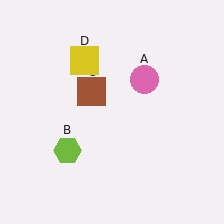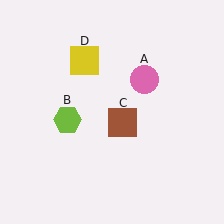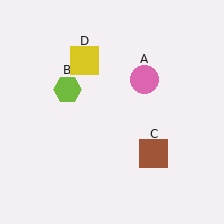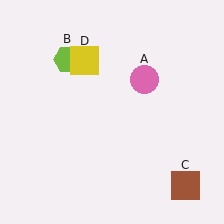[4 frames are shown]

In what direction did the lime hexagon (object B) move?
The lime hexagon (object B) moved up.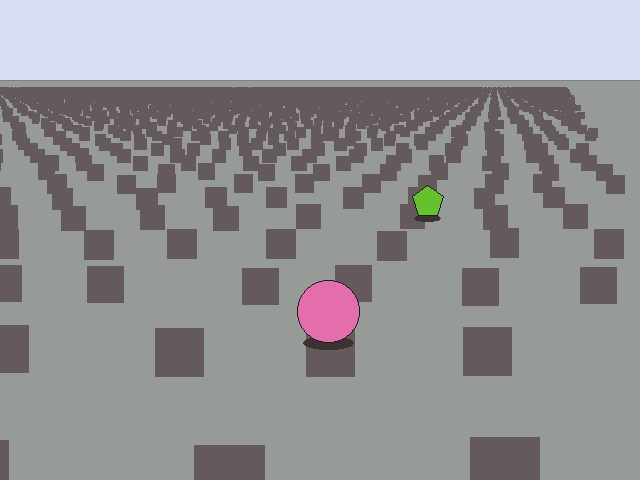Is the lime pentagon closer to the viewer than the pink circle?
No. The pink circle is closer — you can tell from the texture gradient: the ground texture is coarser near it.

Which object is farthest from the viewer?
The lime pentagon is farthest from the viewer. It appears smaller and the ground texture around it is denser.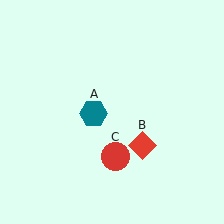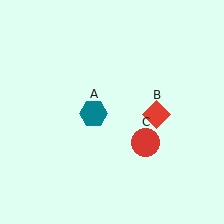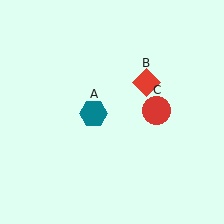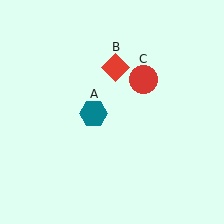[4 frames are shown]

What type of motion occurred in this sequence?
The red diamond (object B), red circle (object C) rotated counterclockwise around the center of the scene.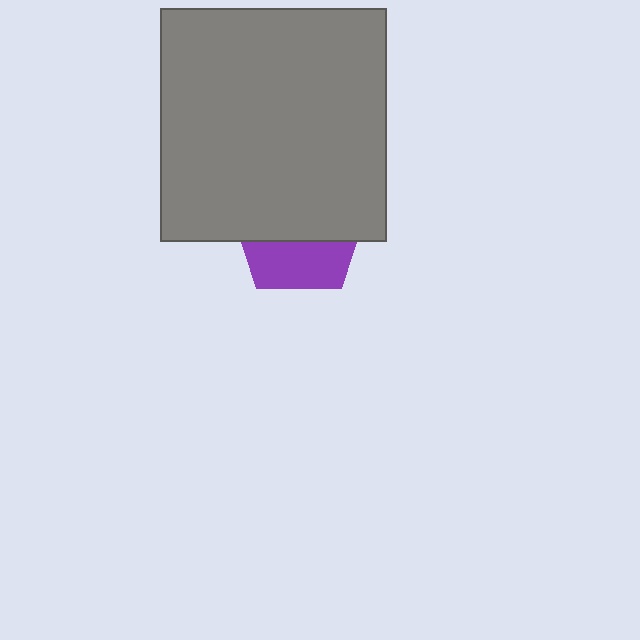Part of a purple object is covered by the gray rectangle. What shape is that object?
It is a pentagon.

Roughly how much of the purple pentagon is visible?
A small part of it is visible (roughly 39%).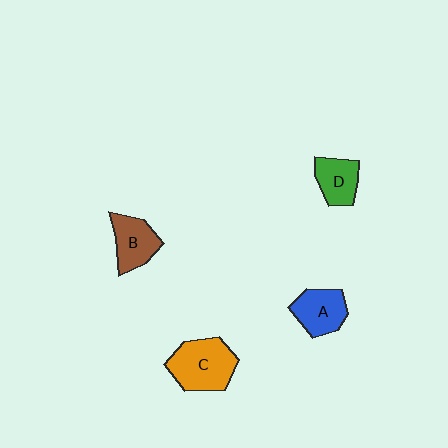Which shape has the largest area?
Shape C (orange).